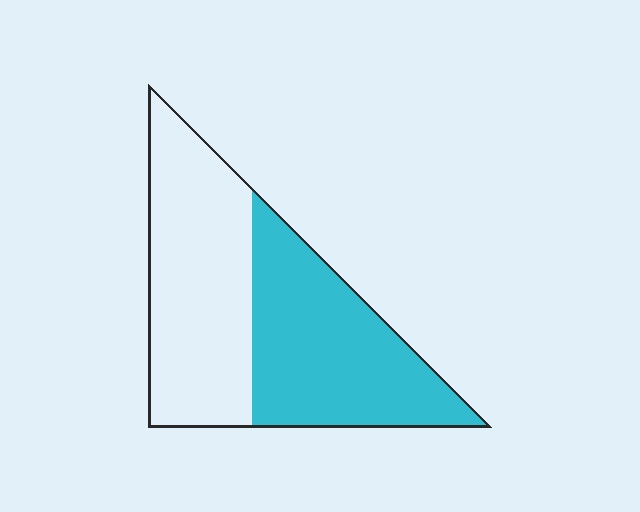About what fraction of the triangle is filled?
About one half (1/2).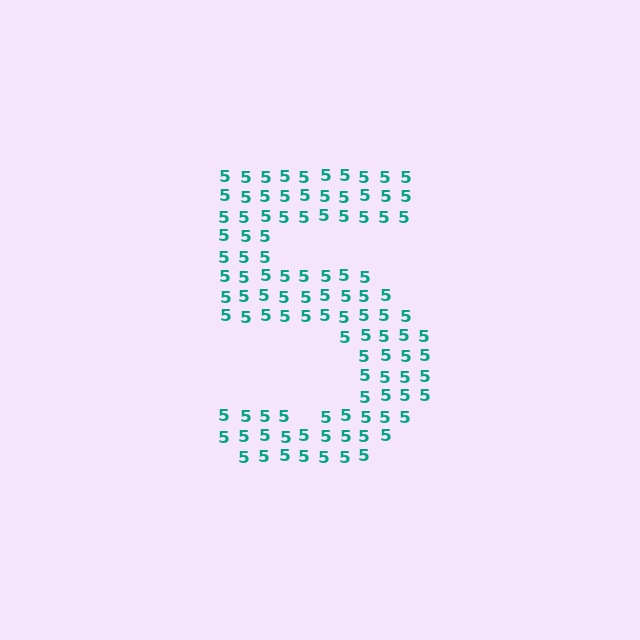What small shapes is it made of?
It is made of small digit 5's.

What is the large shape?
The large shape is the digit 5.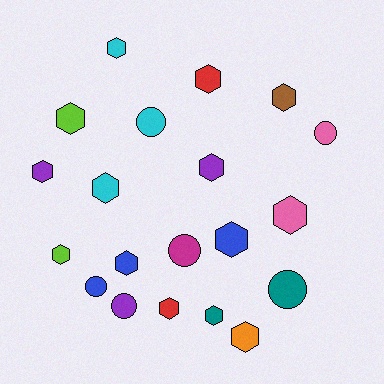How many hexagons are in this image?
There are 14 hexagons.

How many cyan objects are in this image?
There are 3 cyan objects.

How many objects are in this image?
There are 20 objects.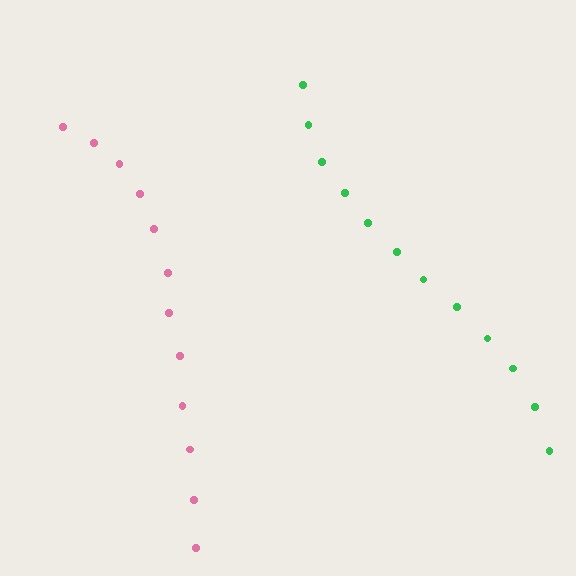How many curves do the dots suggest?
There are 2 distinct paths.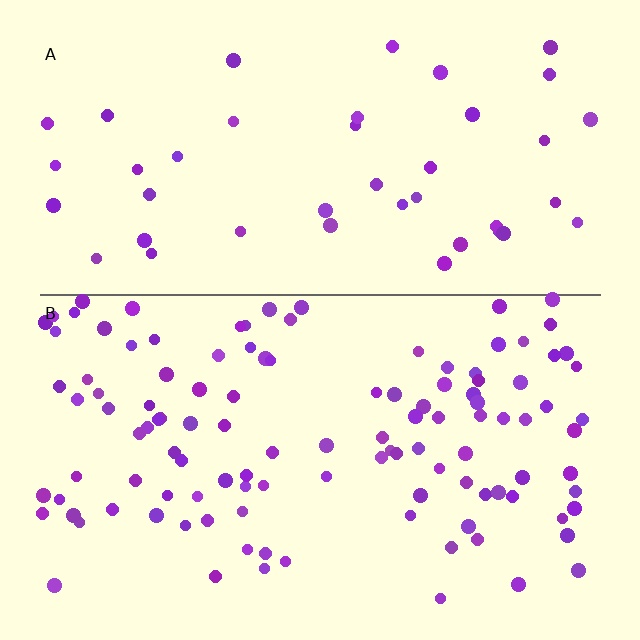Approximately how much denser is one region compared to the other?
Approximately 2.7× — region B over region A.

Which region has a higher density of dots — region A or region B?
B (the bottom).